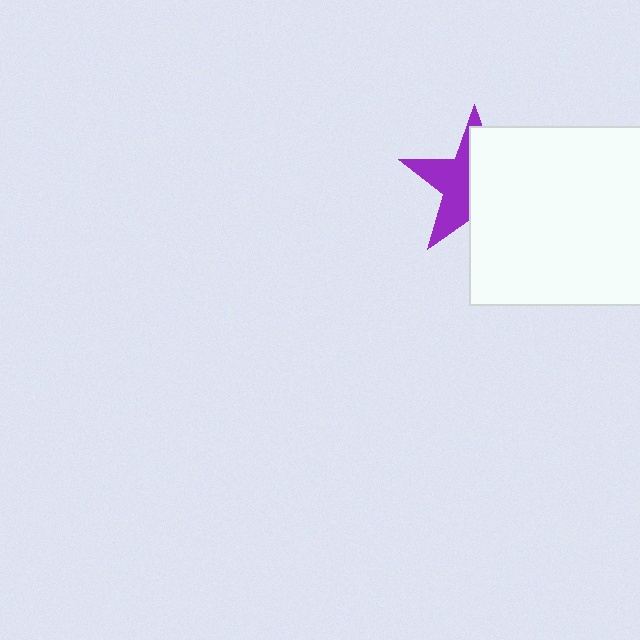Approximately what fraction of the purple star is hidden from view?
Roughly 55% of the purple star is hidden behind the white rectangle.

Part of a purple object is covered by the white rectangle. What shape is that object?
It is a star.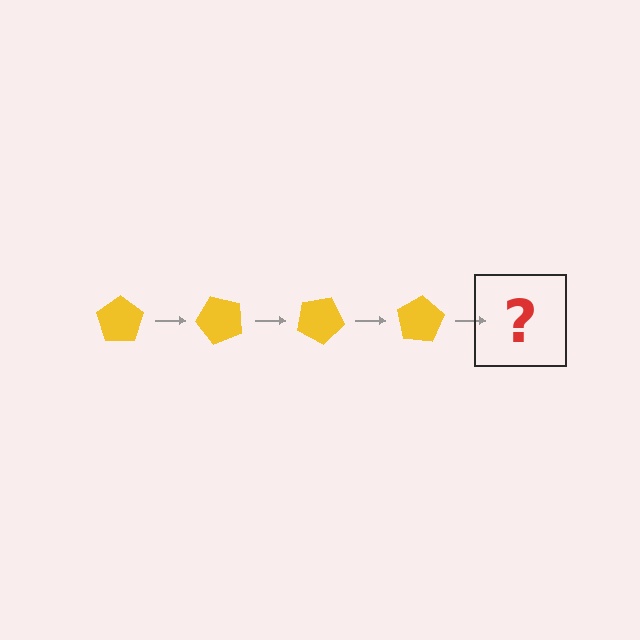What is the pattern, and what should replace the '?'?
The pattern is that the pentagon rotates 50 degrees each step. The '?' should be a yellow pentagon rotated 200 degrees.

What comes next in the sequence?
The next element should be a yellow pentagon rotated 200 degrees.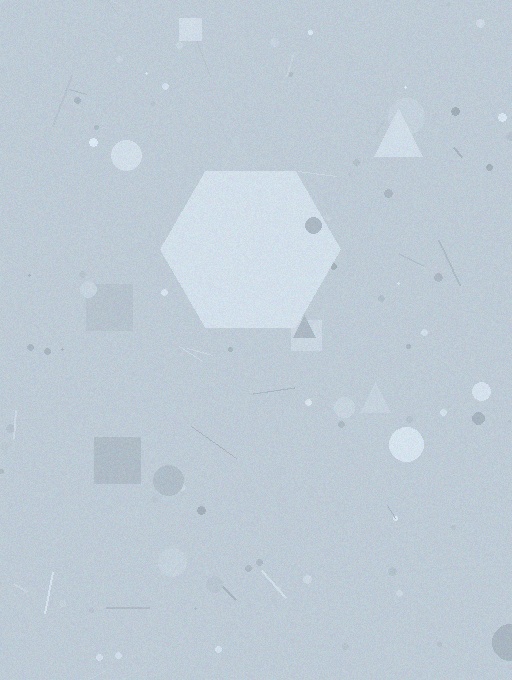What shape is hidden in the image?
A hexagon is hidden in the image.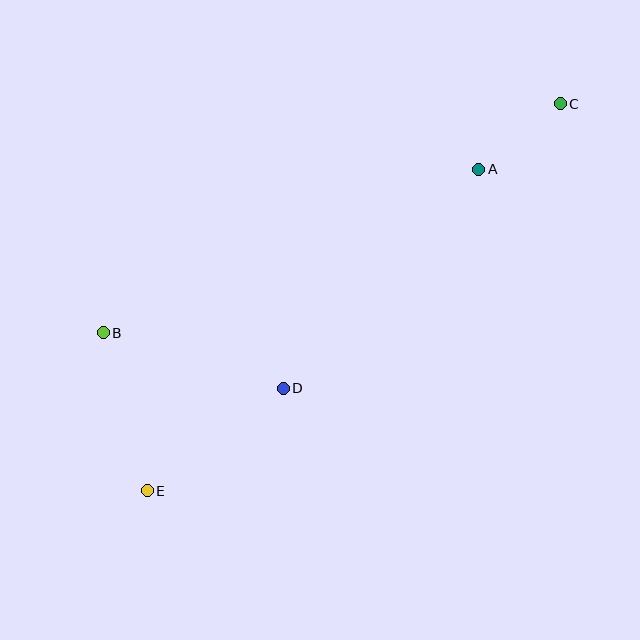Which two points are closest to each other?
Points A and C are closest to each other.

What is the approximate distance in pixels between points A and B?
The distance between A and B is approximately 409 pixels.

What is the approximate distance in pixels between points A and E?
The distance between A and E is approximately 462 pixels.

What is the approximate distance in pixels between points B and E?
The distance between B and E is approximately 164 pixels.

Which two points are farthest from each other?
Points C and E are farthest from each other.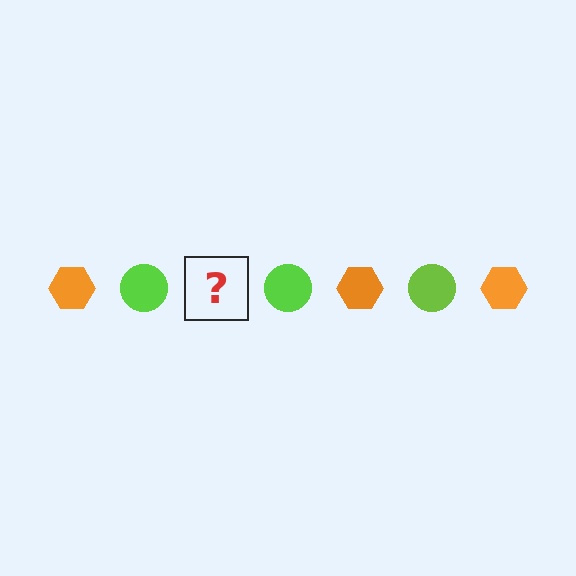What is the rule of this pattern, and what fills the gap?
The rule is that the pattern alternates between orange hexagon and lime circle. The gap should be filled with an orange hexagon.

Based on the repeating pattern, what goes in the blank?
The blank should be an orange hexagon.